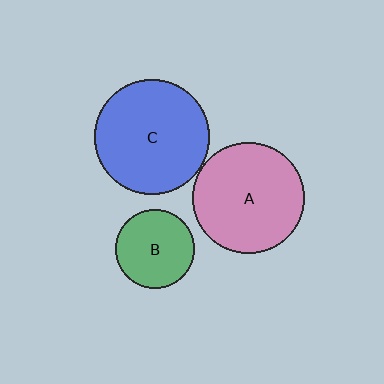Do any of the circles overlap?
No, none of the circles overlap.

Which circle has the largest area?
Circle C (blue).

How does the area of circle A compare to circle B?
Approximately 2.0 times.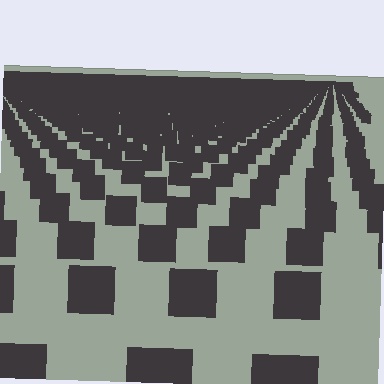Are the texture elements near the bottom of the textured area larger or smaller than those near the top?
Larger. Near the bottom, elements are closer to the viewer and appear at a bigger on-screen size.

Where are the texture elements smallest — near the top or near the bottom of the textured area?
Near the top.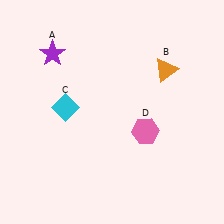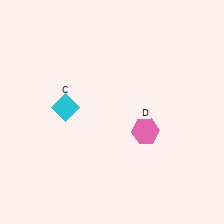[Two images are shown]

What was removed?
The orange triangle (B), the purple star (A) were removed in Image 2.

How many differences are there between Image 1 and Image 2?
There are 2 differences between the two images.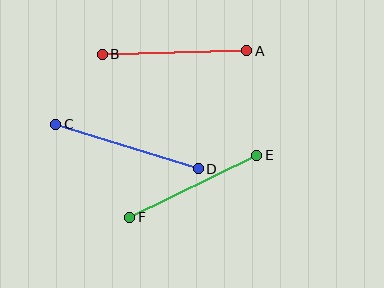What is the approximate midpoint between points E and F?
The midpoint is at approximately (193, 186) pixels.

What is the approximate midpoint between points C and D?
The midpoint is at approximately (127, 146) pixels.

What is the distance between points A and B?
The distance is approximately 144 pixels.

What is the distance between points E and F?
The distance is approximately 142 pixels.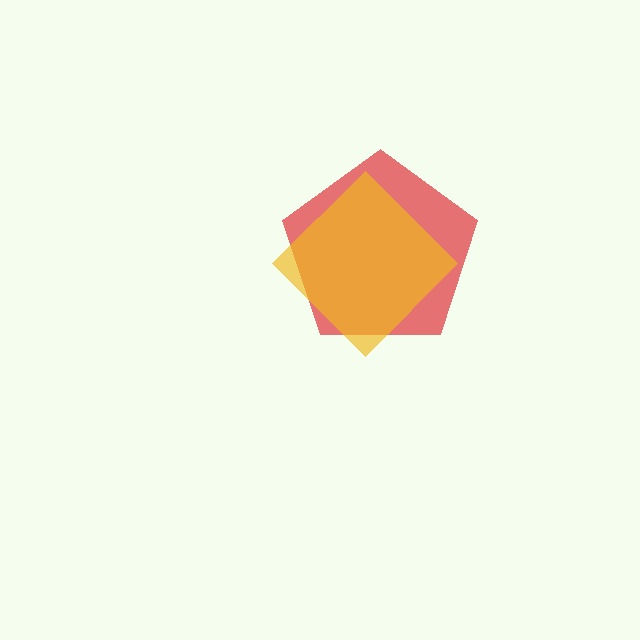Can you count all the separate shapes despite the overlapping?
Yes, there are 2 separate shapes.